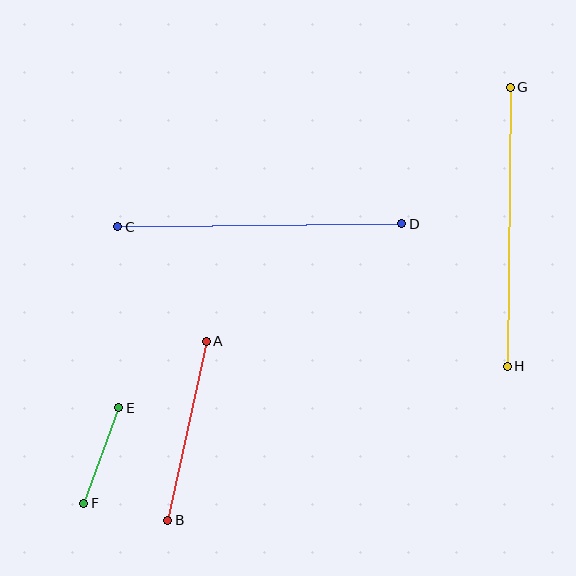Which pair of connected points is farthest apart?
Points C and D are farthest apart.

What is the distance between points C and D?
The distance is approximately 284 pixels.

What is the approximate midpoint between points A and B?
The midpoint is at approximately (187, 431) pixels.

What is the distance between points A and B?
The distance is approximately 183 pixels.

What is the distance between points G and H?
The distance is approximately 279 pixels.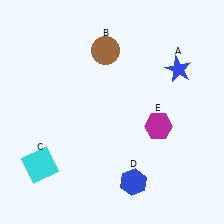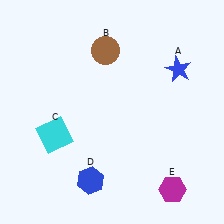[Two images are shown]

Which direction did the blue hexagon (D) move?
The blue hexagon (D) moved left.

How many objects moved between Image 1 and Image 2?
3 objects moved between the two images.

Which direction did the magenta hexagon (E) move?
The magenta hexagon (E) moved down.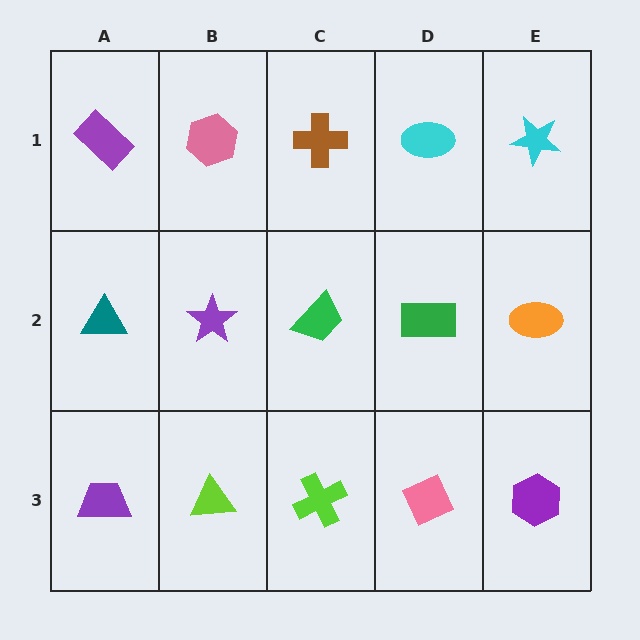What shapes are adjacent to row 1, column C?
A green trapezoid (row 2, column C), a pink hexagon (row 1, column B), a cyan ellipse (row 1, column D).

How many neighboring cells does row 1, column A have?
2.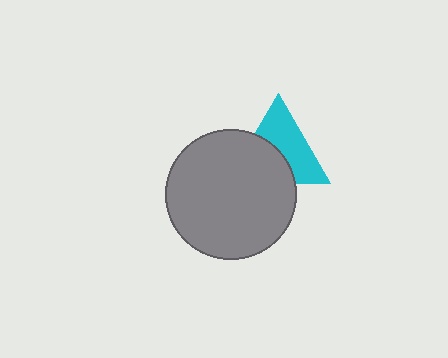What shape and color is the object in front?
The object in front is a gray circle.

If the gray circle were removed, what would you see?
You would see the complete cyan triangle.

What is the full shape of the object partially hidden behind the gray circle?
The partially hidden object is a cyan triangle.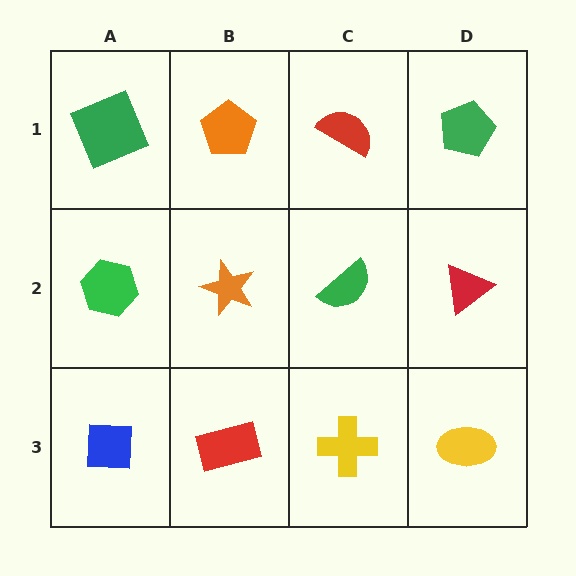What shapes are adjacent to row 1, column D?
A red triangle (row 2, column D), a red semicircle (row 1, column C).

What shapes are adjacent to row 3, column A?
A green hexagon (row 2, column A), a red rectangle (row 3, column B).